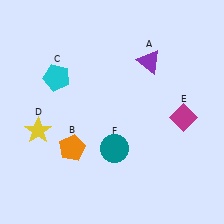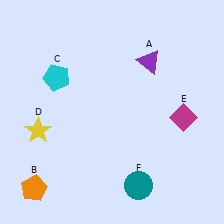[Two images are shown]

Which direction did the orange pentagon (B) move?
The orange pentagon (B) moved down.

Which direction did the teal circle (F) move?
The teal circle (F) moved down.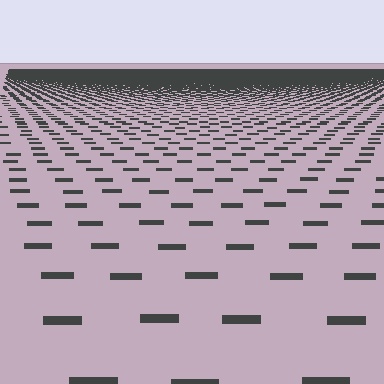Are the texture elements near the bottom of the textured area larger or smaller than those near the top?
Larger. Near the bottom, elements are closer to the viewer and appear at a bigger on-screen size.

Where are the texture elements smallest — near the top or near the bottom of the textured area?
Near the top.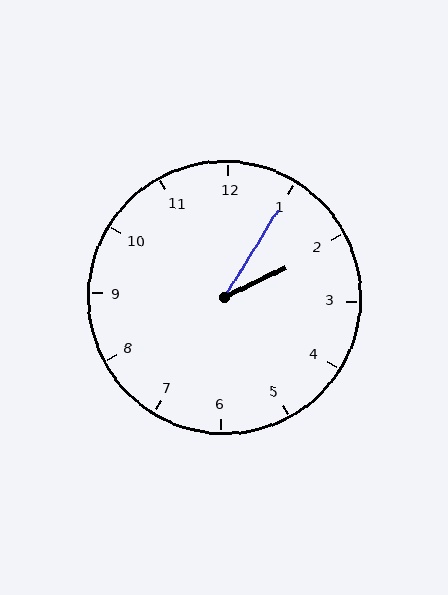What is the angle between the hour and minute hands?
Approximately 32 degrees.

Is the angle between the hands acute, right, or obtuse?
It is acute.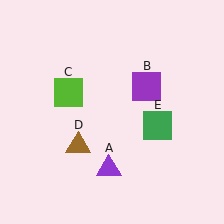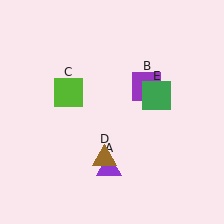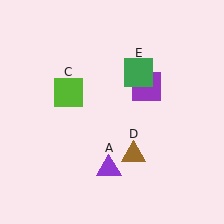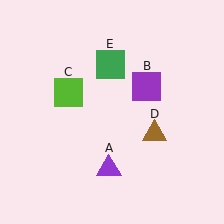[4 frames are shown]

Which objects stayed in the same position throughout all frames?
Purple triangle (object A) and purple square (object B) and lime square (object C) remained stationary.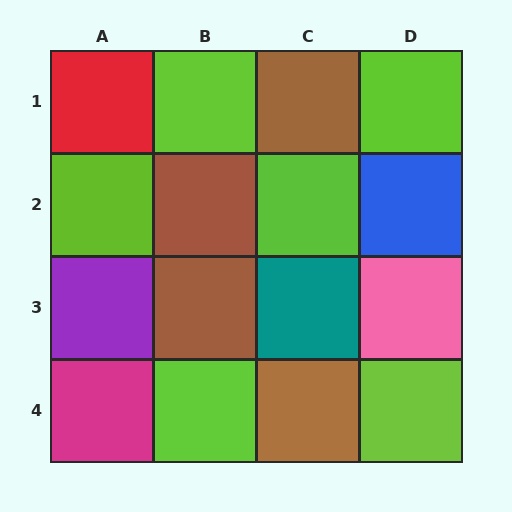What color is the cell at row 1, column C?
Brown.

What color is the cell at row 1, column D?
Lime.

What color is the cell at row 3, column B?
Brown.